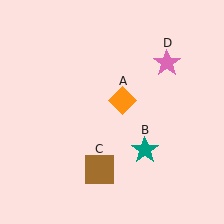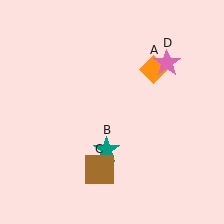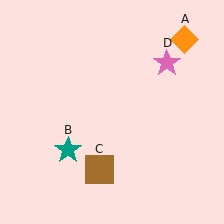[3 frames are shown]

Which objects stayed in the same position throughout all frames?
Brown square (object C) and pink star (object D) remained stationary.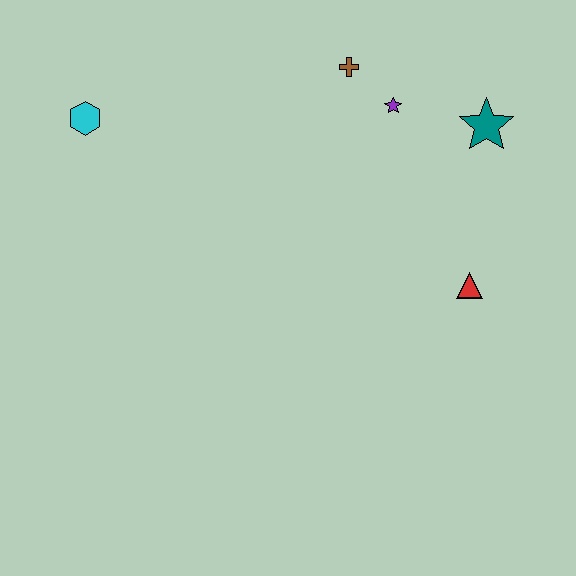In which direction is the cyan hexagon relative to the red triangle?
The cyan hexagon is to the left of the red triangle.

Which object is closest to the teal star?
The purple star is closest to the teal star.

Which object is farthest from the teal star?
The cyan hexagon is farthest from the teal star.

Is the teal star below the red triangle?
No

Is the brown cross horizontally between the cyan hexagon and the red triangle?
Yes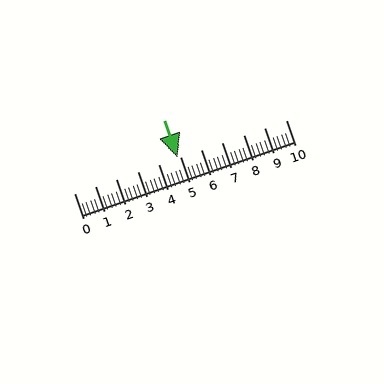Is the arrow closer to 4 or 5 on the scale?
The arrow is closer to 5.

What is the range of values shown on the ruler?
The ruler shows values from 0 to 10.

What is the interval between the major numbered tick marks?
The major tick marks are spaced 1 units apart.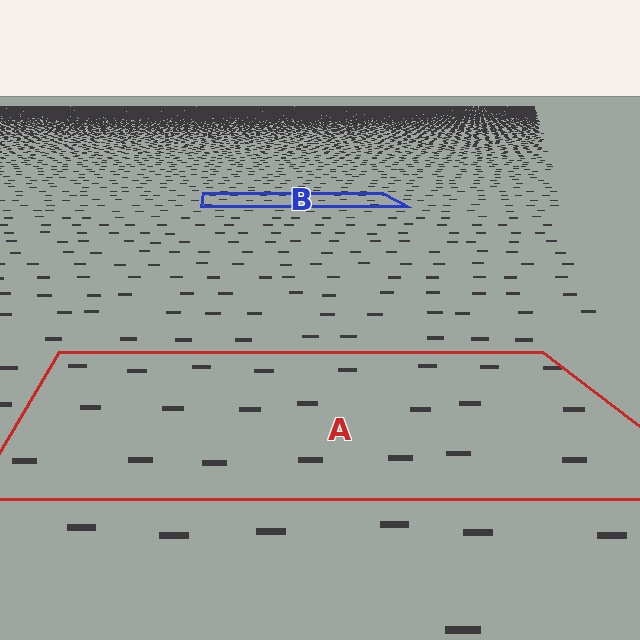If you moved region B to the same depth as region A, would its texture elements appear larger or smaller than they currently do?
They would appear larger. At a closer depth, the same texture elements are projected at a bigger on-screen size.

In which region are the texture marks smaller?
The texture marks are smaller in region B, because it is farther away.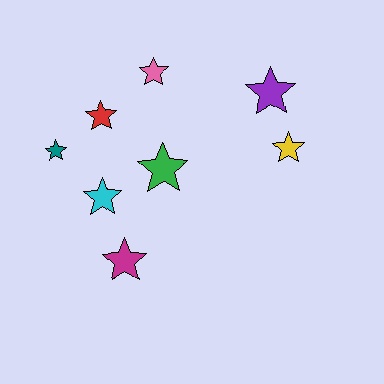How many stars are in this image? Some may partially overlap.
There are 8 stars.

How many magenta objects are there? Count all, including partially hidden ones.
There is 1 magenta object.